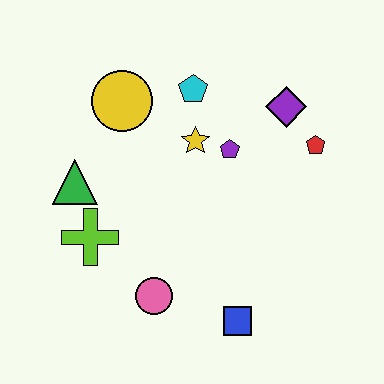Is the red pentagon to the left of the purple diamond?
No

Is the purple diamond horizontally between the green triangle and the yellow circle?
No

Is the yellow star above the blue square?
Yes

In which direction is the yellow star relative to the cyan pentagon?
The yellow star is below the cyan pentagon.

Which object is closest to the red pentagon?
The purple diamond is closest to the red pentagon.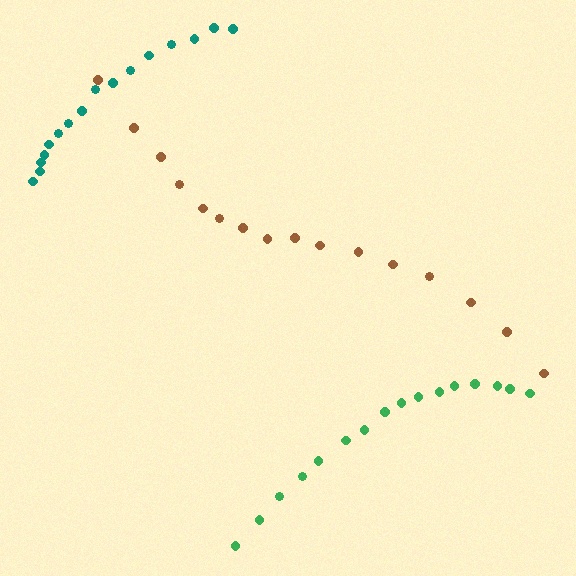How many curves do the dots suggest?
There are 3 distinct paths.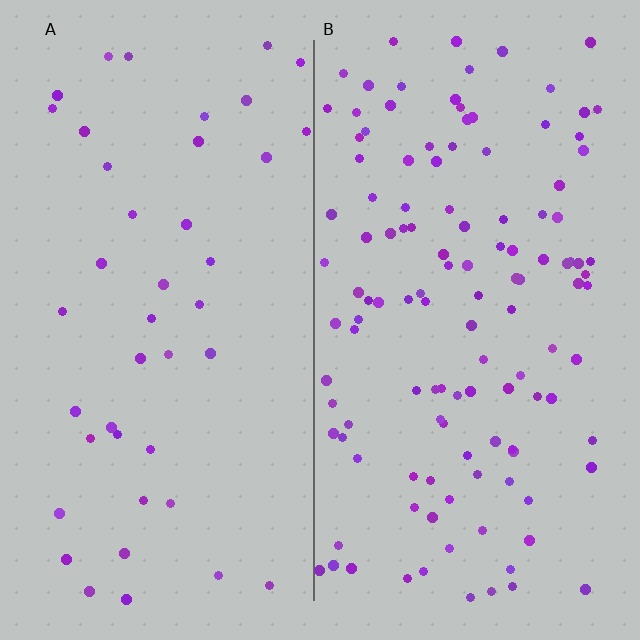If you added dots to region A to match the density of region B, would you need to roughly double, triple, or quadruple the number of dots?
Approximately triple.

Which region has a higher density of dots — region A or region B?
B (the right).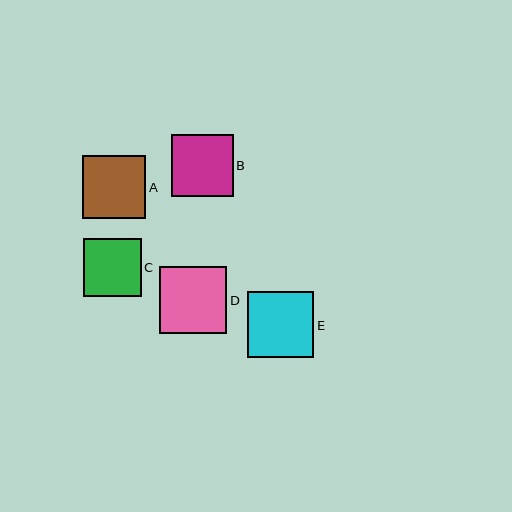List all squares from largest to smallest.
From largest to smallest: D, E, A, B, C.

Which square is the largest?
Square D is the largest with a size of approximately 67 pixels.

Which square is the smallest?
Square C is the smallest with a size of approximately 58 pixels.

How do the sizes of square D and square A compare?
Square D and square A are approximately the same size.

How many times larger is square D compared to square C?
Square D is approximately 1.2 times the size of square C.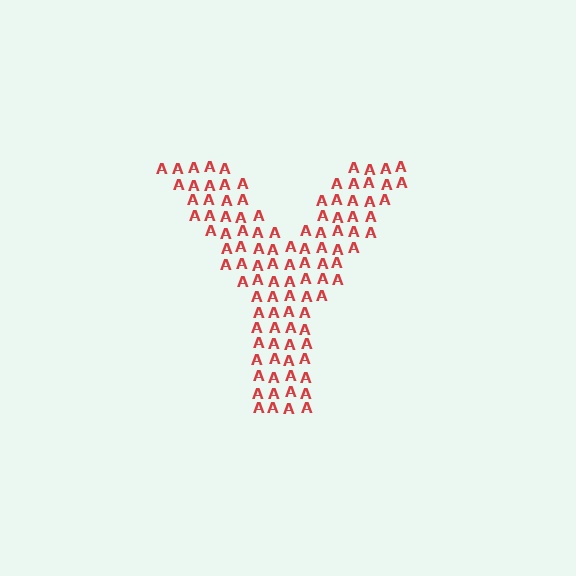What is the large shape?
The large shape is the letter Y.